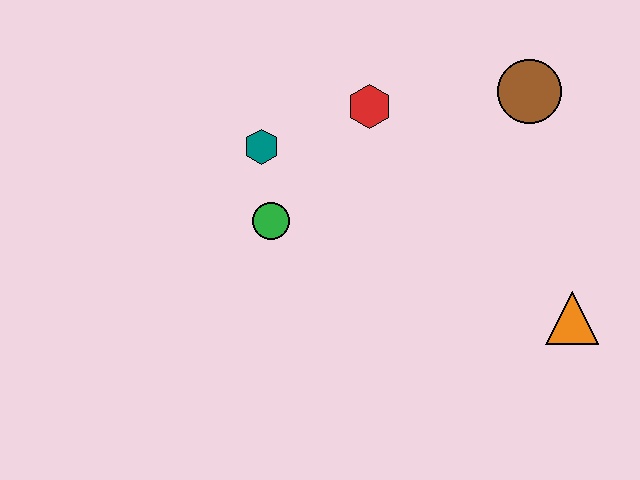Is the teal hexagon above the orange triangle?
Yes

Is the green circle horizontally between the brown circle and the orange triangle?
No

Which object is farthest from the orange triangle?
The teal hexagon is farthest from the orange triangle.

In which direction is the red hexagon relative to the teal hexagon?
The red hexagon is to the right of the teal hexagon.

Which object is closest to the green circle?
The teal hexagon is closest to the green circle.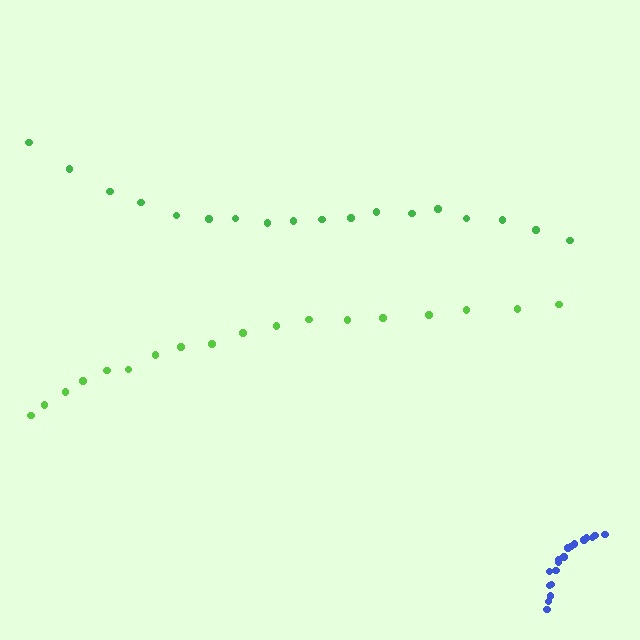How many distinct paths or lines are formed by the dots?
There are 3 distinct paths.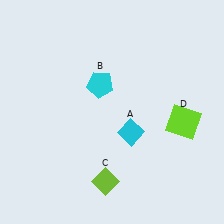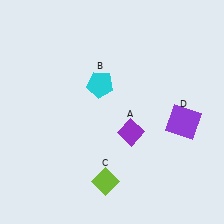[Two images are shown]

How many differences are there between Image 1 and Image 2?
There are 2 differences between the two images.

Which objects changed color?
A changed from cyan to purple. D changed from lime to purple.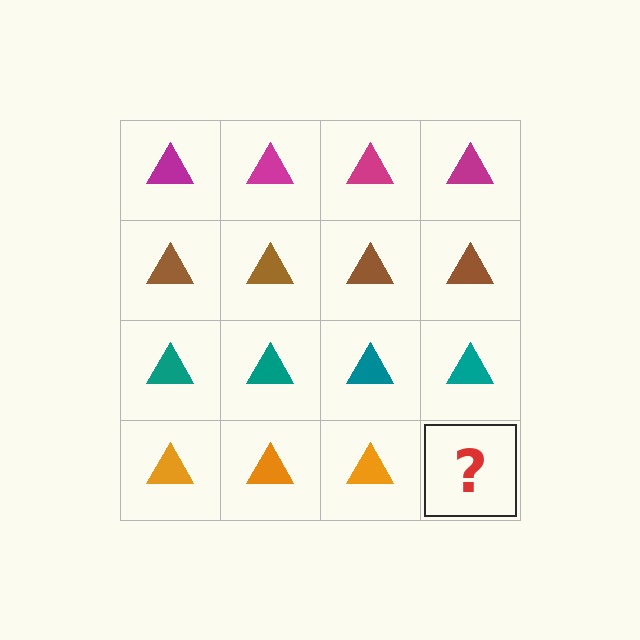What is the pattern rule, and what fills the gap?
The rule is that each row has a consistent color. The gap should be filled with an orange triangle.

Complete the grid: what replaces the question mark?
The question mark should be replaced with an orange triangle.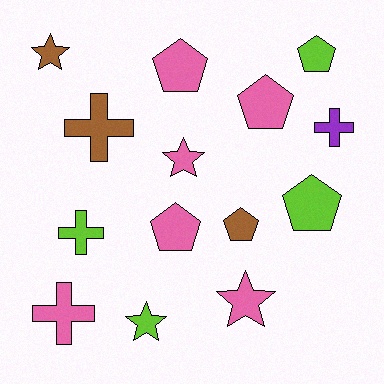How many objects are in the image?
There are 14 objects.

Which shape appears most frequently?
Pentagon, with 6 objects.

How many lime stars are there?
There is 1 lime star.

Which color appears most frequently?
Pink, with 6 objects.